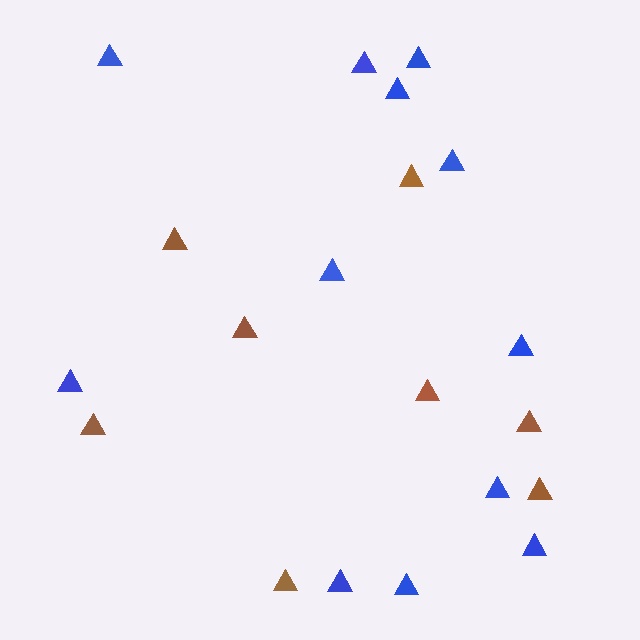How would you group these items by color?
There are 2 groups: one group of brown triangles (8) and one group of blue triangles (12).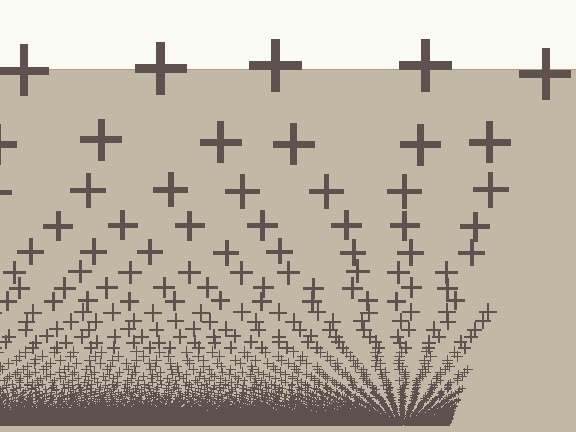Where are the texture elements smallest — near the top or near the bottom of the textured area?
Near the bottom.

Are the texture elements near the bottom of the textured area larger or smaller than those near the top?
Smaller. The gradient is inverted — elements near the bottom are smaller and denser.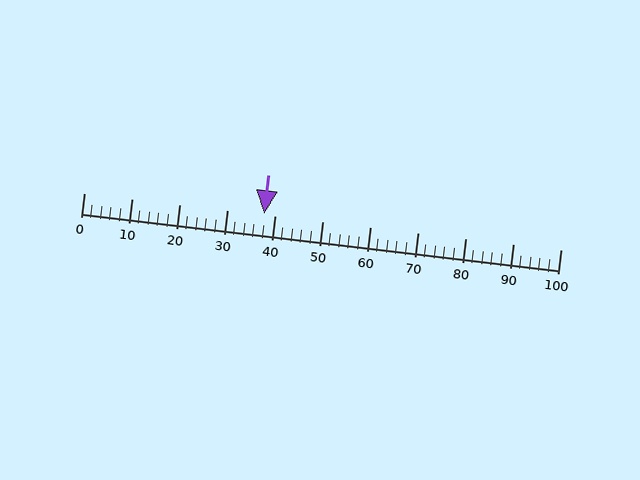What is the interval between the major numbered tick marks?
The major tick marks are spaced 10 units apart.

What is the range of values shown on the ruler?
The ruler shows values from 0 to 100.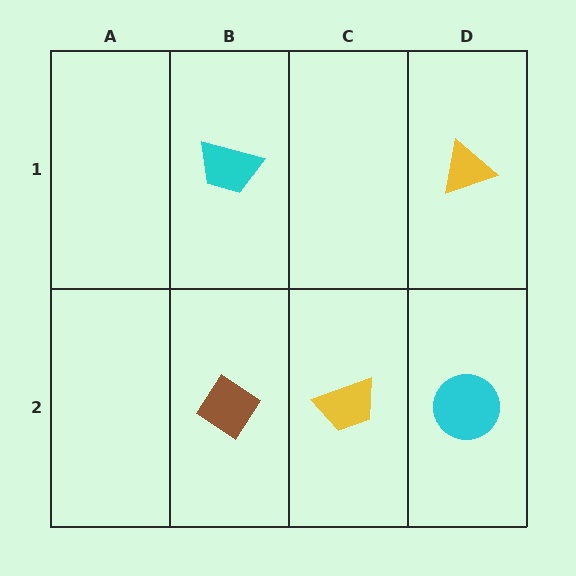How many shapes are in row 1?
2 shapes.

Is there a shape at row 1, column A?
No, that cell is empty.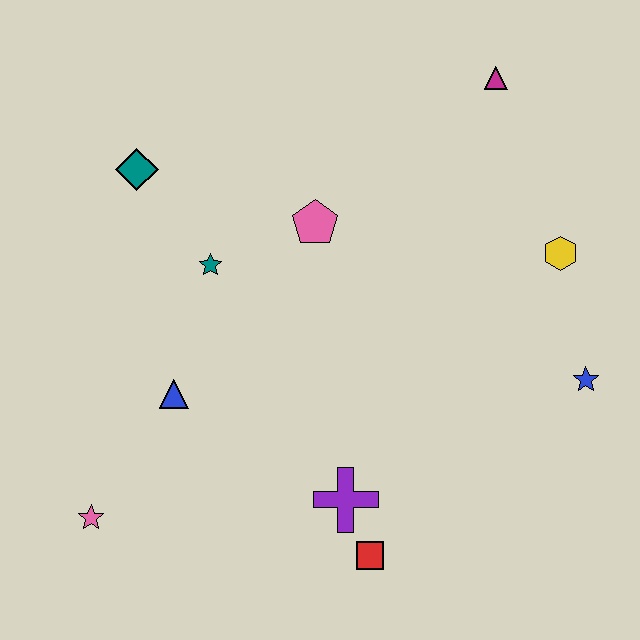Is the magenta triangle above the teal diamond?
Yes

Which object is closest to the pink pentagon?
The teal star is closest to the pink pentagon.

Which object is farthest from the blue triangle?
The magenta triangle is farthest from the blue triangle.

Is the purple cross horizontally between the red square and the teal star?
Yes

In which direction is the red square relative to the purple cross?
The red square is below the purple cross.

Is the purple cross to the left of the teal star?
No